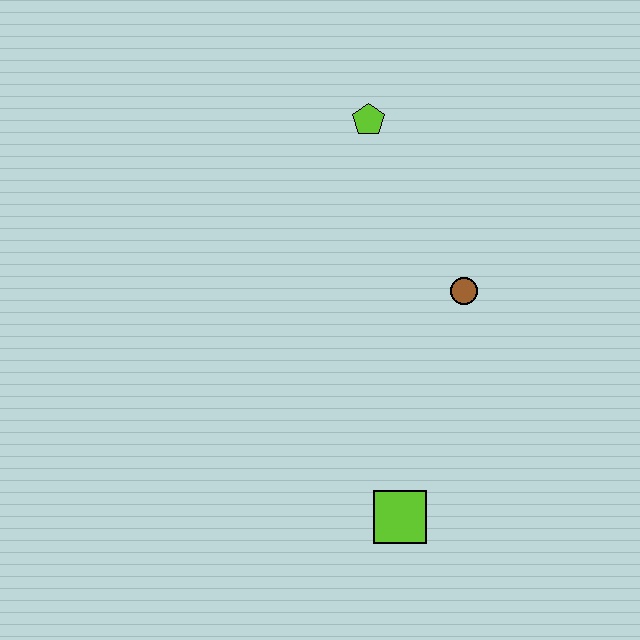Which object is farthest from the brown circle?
The lime square is farthest from the brown circle.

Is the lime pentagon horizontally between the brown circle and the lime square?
No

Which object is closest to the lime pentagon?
The brown circle is closest to the lime pentagon.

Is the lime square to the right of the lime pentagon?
Yes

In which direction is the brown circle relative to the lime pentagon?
The brown circle is below the lime pentagon.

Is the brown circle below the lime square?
No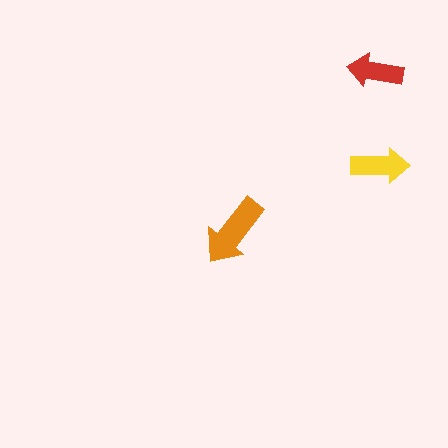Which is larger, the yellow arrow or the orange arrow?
The orange one.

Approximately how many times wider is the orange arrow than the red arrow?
About 1.5 times wider.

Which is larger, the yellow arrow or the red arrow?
The yellow one.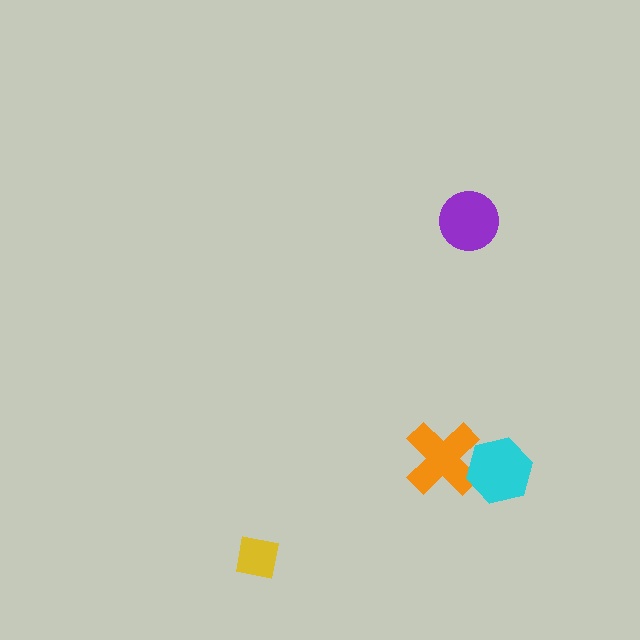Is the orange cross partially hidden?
Yes, it is partially covered by another shape.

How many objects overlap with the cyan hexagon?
1 object overlaps with the cyan hexagon.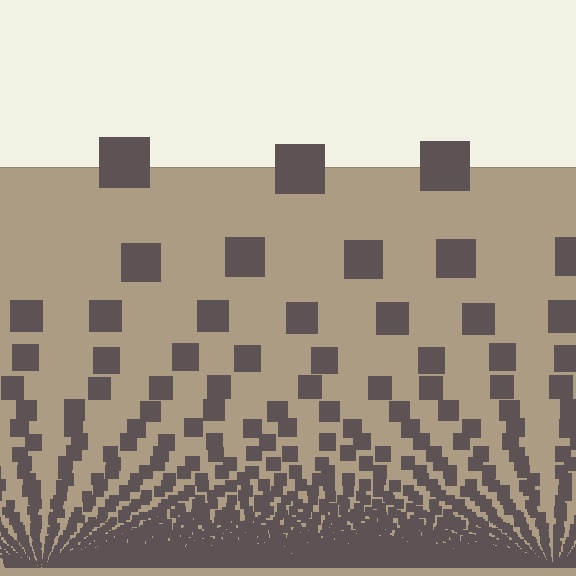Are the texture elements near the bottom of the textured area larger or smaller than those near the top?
Smaller. The gradient is inverted — elements near the bottom are smaller and denser.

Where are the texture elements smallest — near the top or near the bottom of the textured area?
Near the bottom.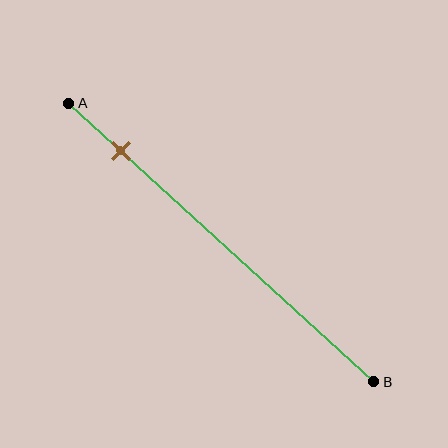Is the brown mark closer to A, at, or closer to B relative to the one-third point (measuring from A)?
The brown mark is closer to point A than the one-third point of segment AB.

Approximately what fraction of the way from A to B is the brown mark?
The brown mark is approximately 15% of the way from A to B.